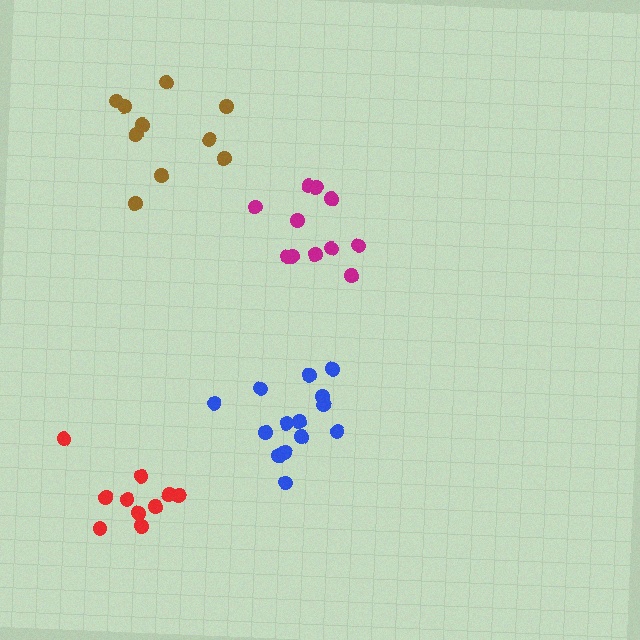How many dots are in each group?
Group 1: 10 dots, Group 2: 14 dots, Group 3: 10 dots, Group 4: 11 dots (45 total).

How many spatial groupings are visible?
There are 4 spatial groupings.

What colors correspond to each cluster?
The clusters are colored: brown, blue, red, magenta.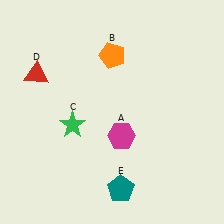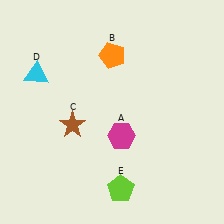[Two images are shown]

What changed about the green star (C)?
In Image 1, C is green. In Image 2, it changed to brown.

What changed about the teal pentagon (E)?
In Image 1, E is teal. In Image 2, it changed to lime.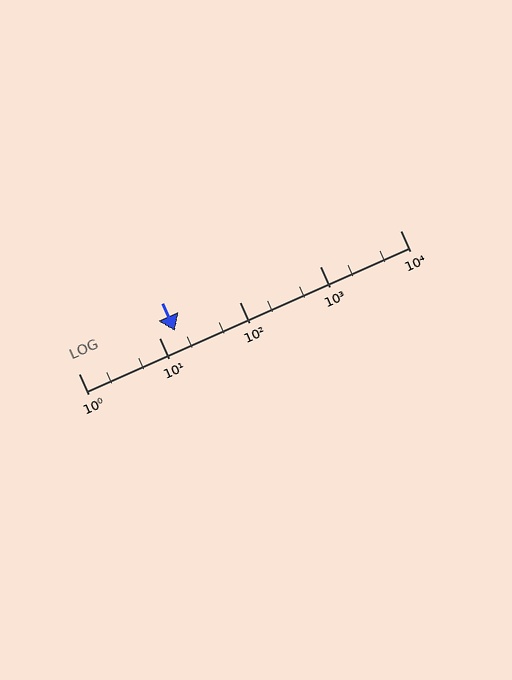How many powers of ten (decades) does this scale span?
The scale spans 4 decades, from 1 to 10000.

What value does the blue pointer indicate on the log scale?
The pointer indicates approximately 16.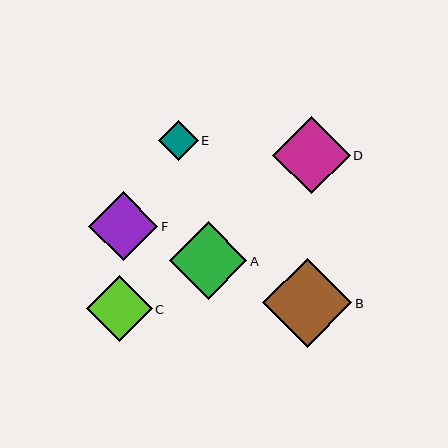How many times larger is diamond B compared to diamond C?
Diamond B is approximately 1.4 times the size of diamond C.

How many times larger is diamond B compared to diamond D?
Diamond B is approximately 1.1 times the size of diamond D.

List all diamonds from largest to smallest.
From largest to smallest: B, D, A, F, C, E.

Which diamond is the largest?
Diamond B is the largest with a size of approximately 89 pixels.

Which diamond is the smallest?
Diamond E is the smallest with a size of approximately 40 pixels.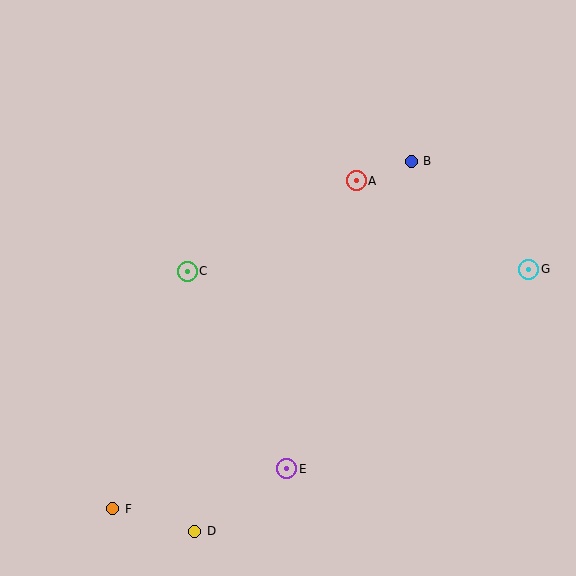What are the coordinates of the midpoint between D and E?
The midpoint between D and E is at (241, 500).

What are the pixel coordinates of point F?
Point F is at (113, 509).